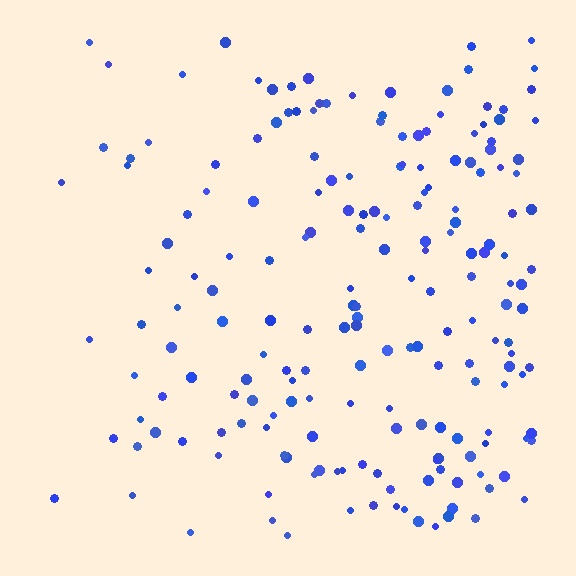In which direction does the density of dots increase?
From left to right, with the right side densest.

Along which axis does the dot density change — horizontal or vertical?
Horizontal.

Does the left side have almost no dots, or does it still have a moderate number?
Still a moderate number, just noticeably fewer than the right.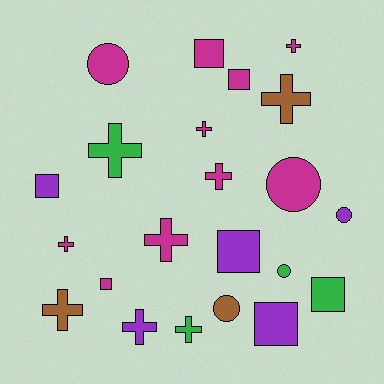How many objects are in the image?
There are 22 objects.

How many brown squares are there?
There are no brown squares.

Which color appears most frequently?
Magenta, with 10 objects.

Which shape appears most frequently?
Cross, with 10 objects.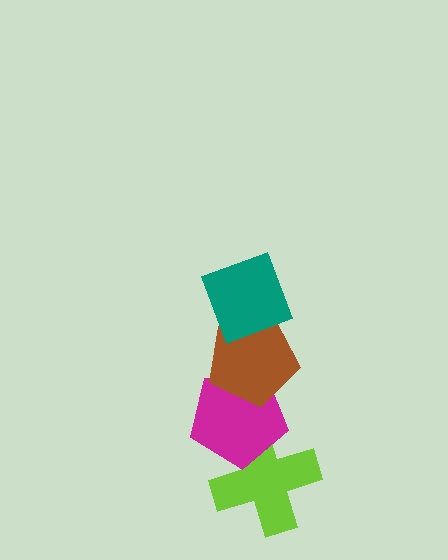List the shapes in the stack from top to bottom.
From top to bottom: the teal diamond, the brown pentagon, the magenta pentagon, the lime cross.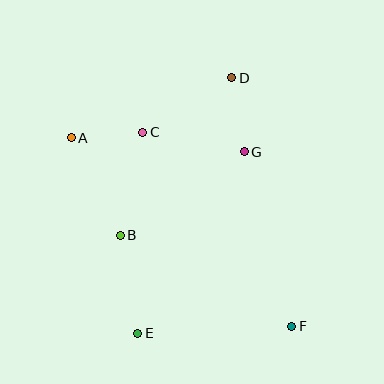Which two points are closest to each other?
Points A and C are closest to each other.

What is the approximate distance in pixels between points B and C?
The distance between B and C is approximately 105 pixels.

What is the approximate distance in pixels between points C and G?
The distance between C and G is approximately 104 pixels.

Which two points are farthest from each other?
Points A and F are farthest from each other.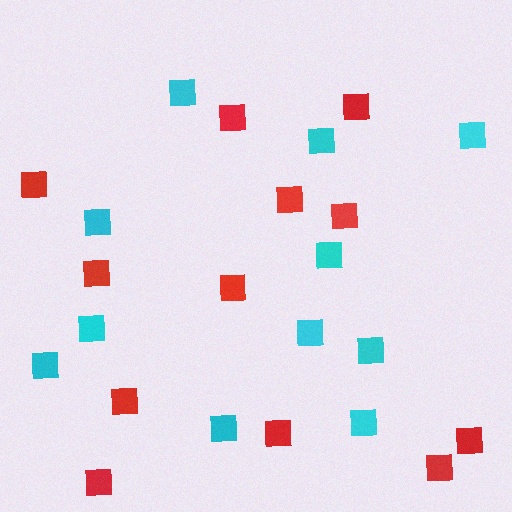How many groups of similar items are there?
There are 2 groups: one group of red squares (12) and one group of cyan squares (11).